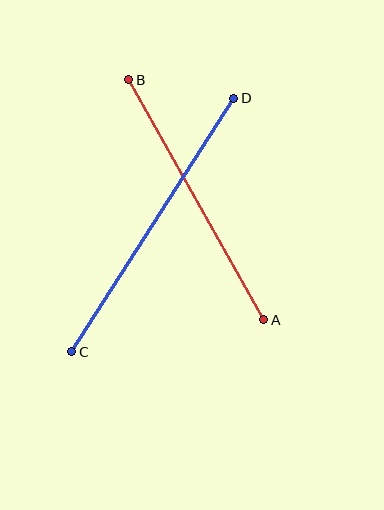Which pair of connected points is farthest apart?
Points C and D are farthest apart.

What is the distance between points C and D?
The distance is approximately 301 pixels.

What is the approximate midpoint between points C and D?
The midpoint is at approximately (153, 225) pixels.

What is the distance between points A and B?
The distance is approximately 275 pixels.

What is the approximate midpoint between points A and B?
The midpoint is at approximately (196, 200) pixels.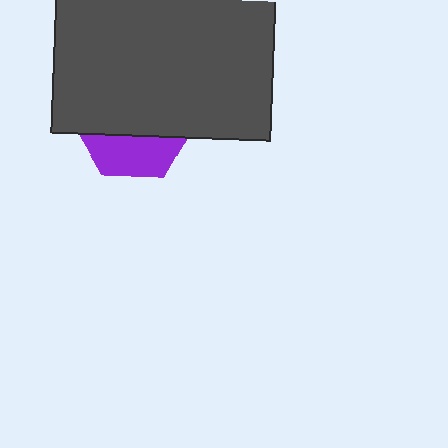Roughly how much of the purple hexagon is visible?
A small part of it is visible (roughly 34%).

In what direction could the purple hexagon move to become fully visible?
The purple hexagon could move down. That would shift it out from behind the dark gray rectangle entirely.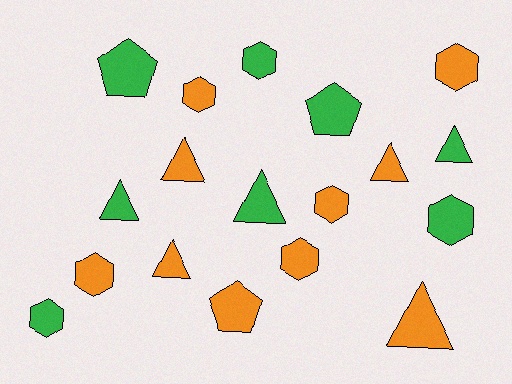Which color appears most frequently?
Orange, with 10 objects.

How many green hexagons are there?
There are 3 green hexagons.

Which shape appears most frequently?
Hexagon, with 8 objects.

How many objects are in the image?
There are 18 objects.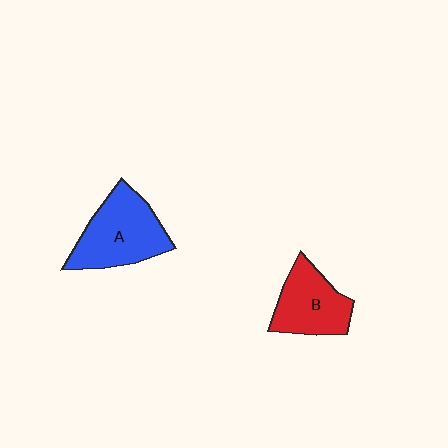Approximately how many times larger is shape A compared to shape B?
Approximately 1.3 times.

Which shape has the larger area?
Shape A (blue).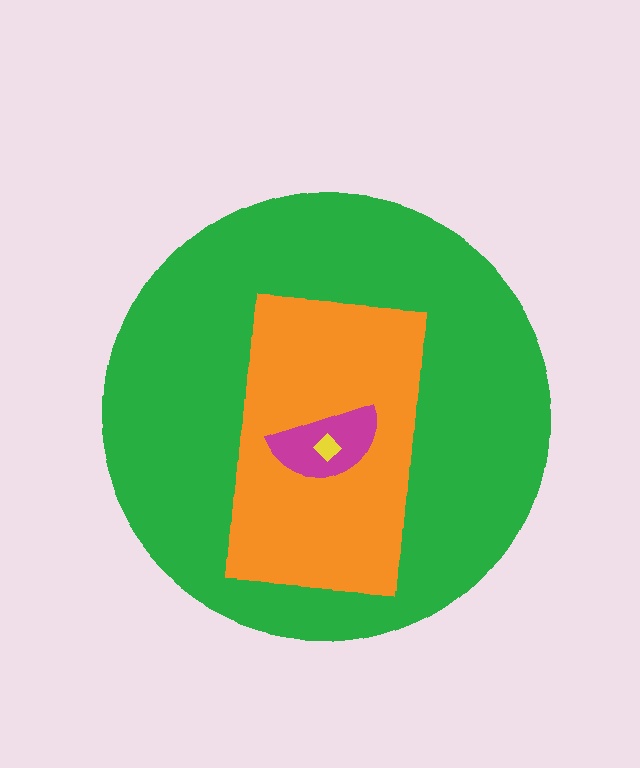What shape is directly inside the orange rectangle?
The magenta semicircle.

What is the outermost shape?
The green circle.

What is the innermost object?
The yellow diamond.